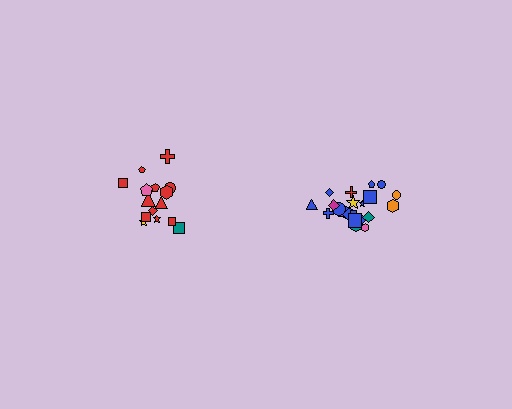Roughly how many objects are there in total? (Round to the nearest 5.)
Roughly 40 objects in total.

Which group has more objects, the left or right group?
The right group.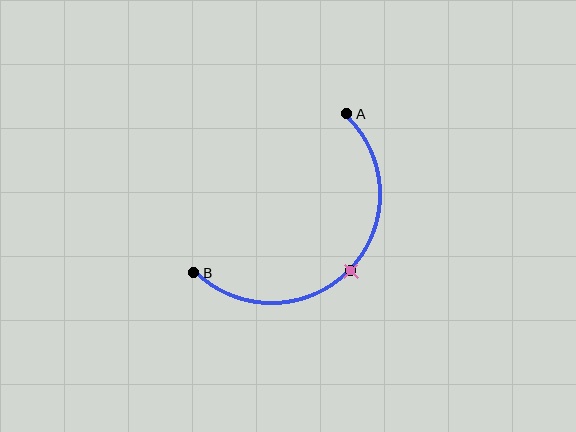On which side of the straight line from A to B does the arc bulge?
The arc bulges below and to the right of the straight line connecting A and B.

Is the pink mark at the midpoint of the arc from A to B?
Yes. The pink mark lies on the arc at equal arc-length from both A and B — it is the arc midpoint.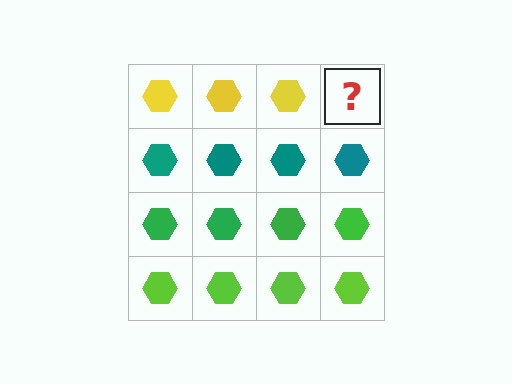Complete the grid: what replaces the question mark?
The question mark should be replaced with a yellow hexagon.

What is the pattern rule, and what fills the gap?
The rule is that each row has a consistent color. The gap should be filled with a yellow hexagon.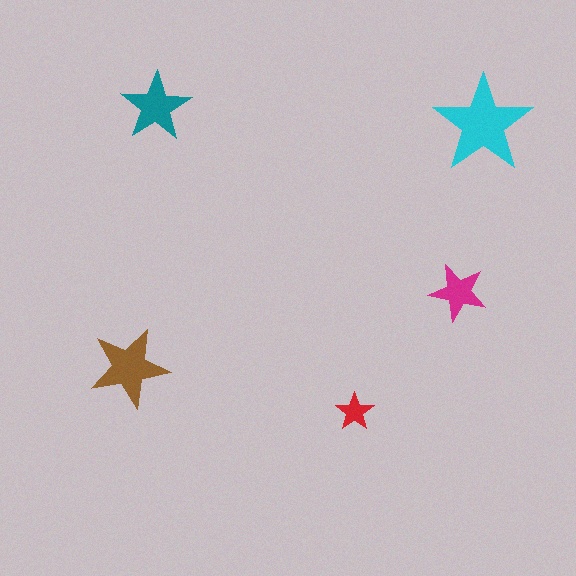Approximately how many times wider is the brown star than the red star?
About 2 times wider.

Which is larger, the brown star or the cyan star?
The cyan one.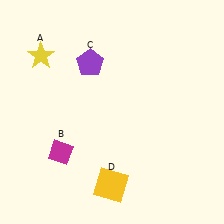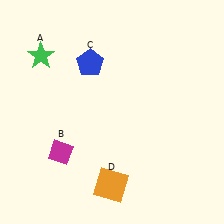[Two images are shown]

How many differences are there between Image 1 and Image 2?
There are 3 differences between the two images.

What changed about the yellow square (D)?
In Image 1, D is yellow. In Image 2, it changed to orange.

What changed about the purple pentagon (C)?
In Image 1, C is purple. In Image 2, it changed to blue.